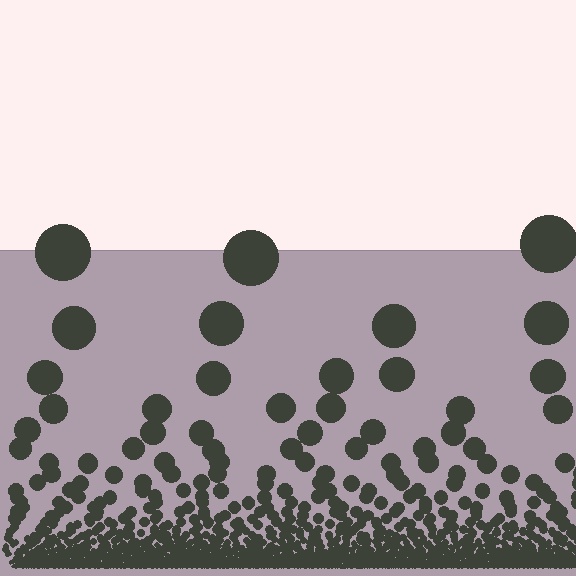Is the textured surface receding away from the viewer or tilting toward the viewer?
The surface appears to tilt toward the viewer. Texture elements get larger and sparser toward the top.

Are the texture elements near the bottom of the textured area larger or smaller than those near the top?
Smaller. The gradient is inverted — elements near the bottom are smaller and denser.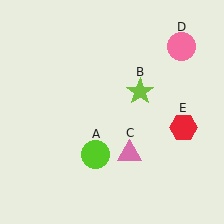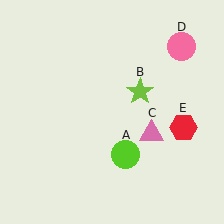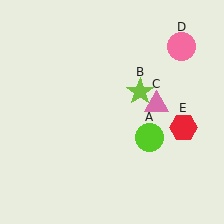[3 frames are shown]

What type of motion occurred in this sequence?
The lime circle (object A), pink triangle (object C) rotated counterclockwise around the center of the scene.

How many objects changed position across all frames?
2 objects changed position: lime circle (object A), pink triangle (object C).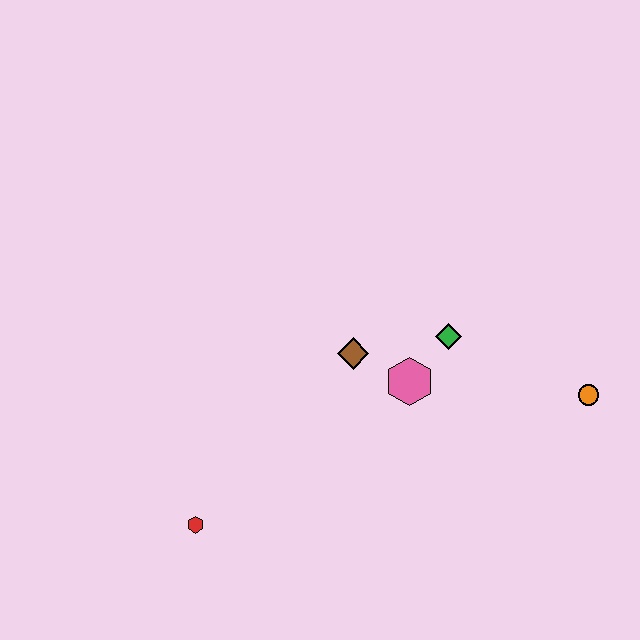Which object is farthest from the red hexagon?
The orange circle is farthest from the red hexagon.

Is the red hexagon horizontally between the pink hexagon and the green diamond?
No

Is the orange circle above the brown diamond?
No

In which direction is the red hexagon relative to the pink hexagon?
The red hexagon is to the left of the pink hexagon.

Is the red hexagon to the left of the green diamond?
Yes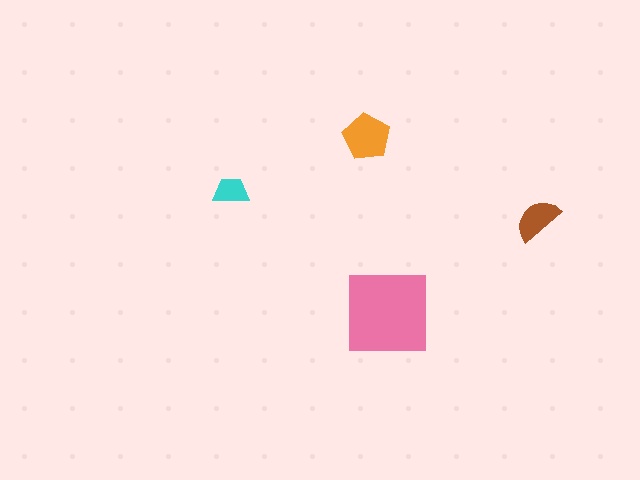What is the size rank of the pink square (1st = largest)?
1st.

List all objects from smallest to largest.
The cyan trapezoid, the brown semicircle, the orange pentagon, the pink square.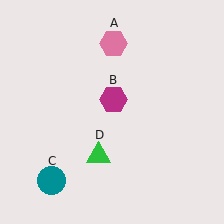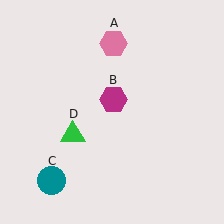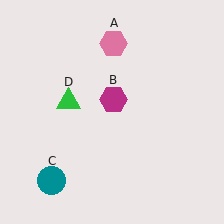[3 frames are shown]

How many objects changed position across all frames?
1 object changed position: green triangle (object D).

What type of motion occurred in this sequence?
The green triangle (object D) rotated clockwise around the center of the scene.